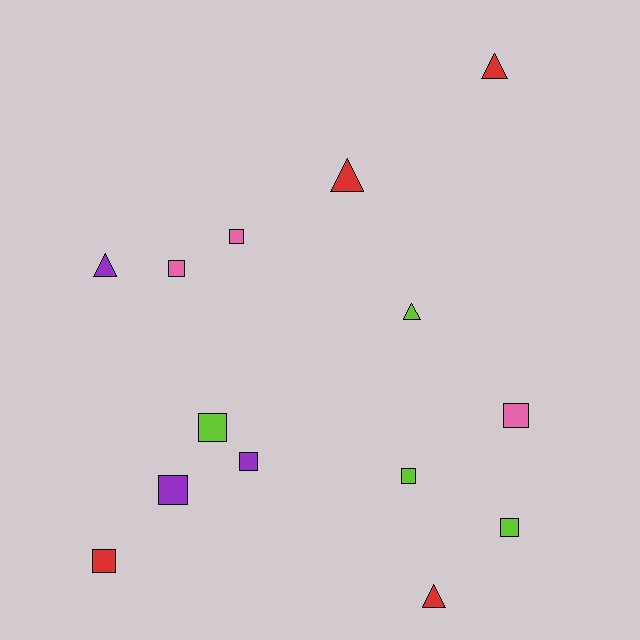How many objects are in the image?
There are 14 objects.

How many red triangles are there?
There are 3 red triangles.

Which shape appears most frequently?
Square, with 9 objects.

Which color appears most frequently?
Lime, with 4 objects.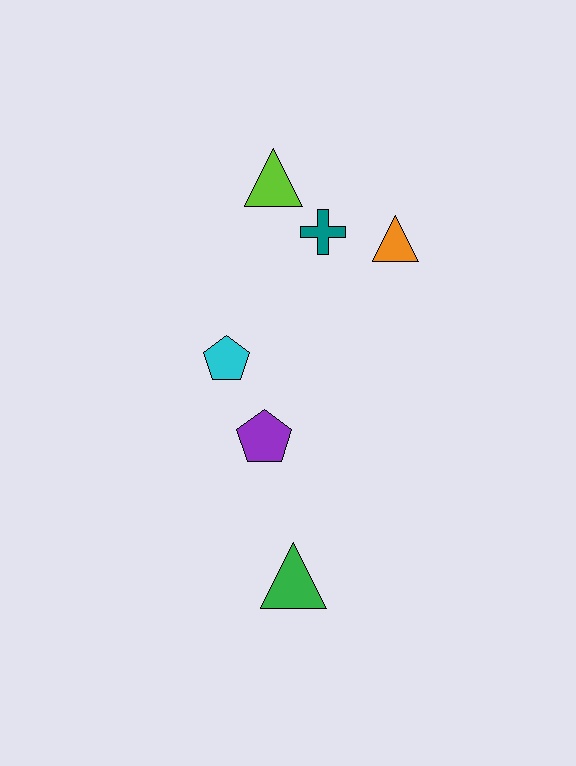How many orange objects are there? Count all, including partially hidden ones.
There is 1 orange object.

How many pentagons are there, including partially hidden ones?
There are 2 pentagons.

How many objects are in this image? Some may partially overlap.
There are 6 objects.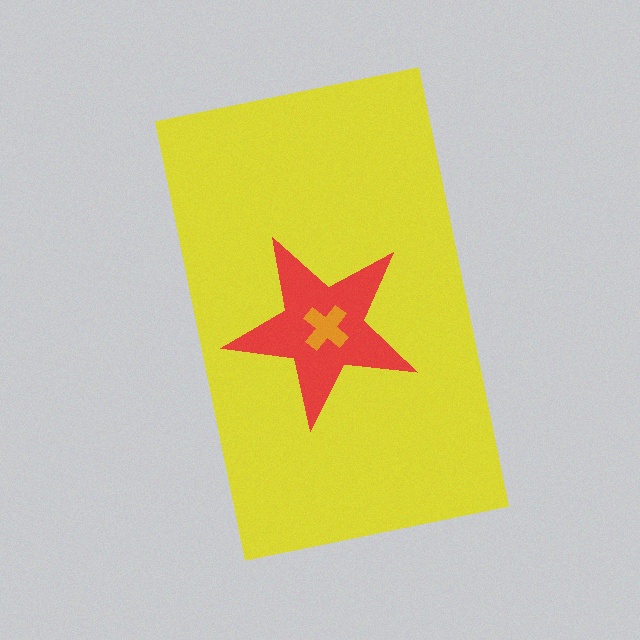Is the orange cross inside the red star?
Yes.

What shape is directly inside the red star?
The orange cross.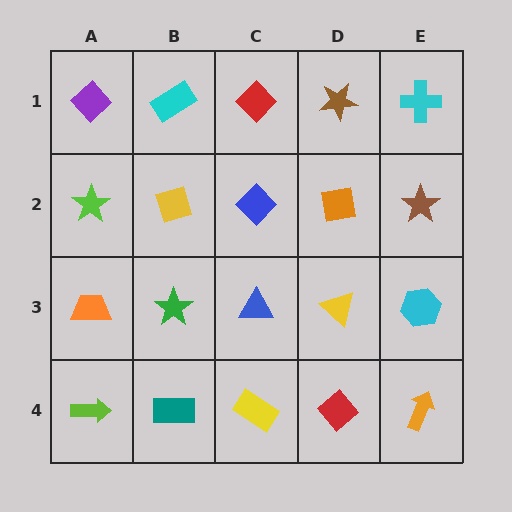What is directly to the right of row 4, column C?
A red diamond.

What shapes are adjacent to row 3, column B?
A yellow diamond (row 2, column B), a teal rectangle (row 4, column B), an orange trapezoid (row 3, column A), a blue triangle (row 3, column C).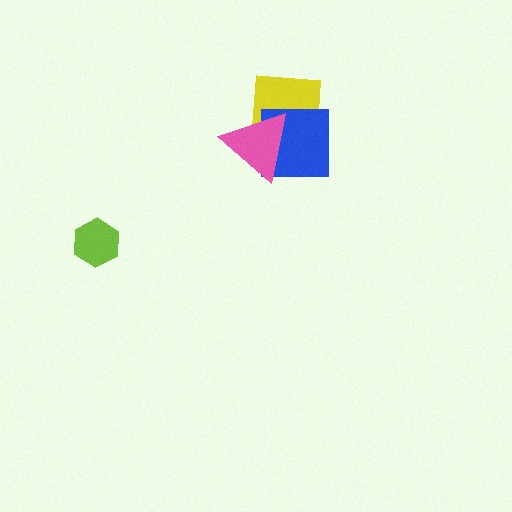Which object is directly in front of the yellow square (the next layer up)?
The blue square is directly in front of the yellow square.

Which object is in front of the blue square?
The pink triangle is in front of the blue square.